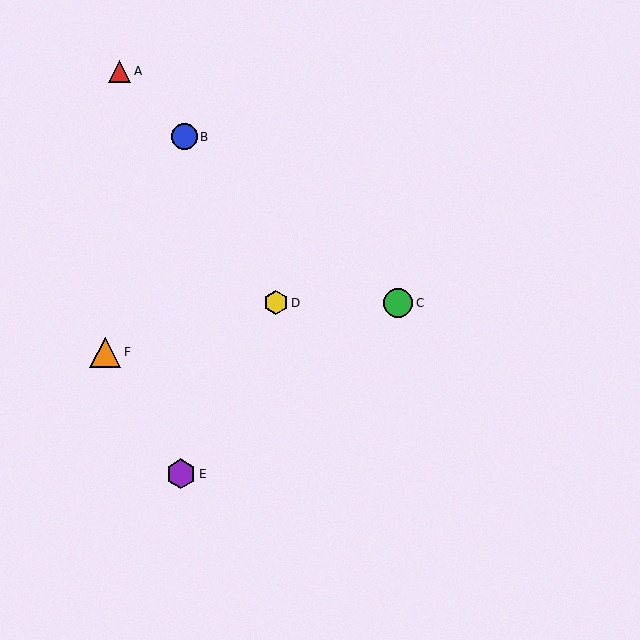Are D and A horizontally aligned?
No, D is at y≈303 and A is at y≈71.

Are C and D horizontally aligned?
Yes, both are at y≈303.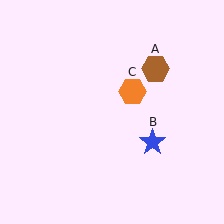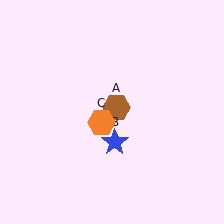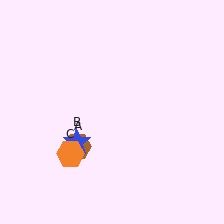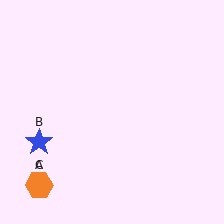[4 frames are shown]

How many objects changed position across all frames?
3 objects changed position: brown hexagon (object A), blue star (object B), orange hexagon (object C).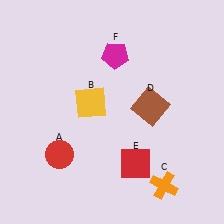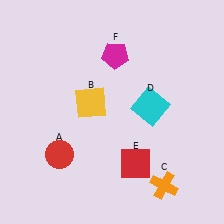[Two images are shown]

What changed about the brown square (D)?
In Image 1, D is brown. In Image 2, it changed to cyan.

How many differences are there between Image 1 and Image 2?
There is 1 difference between the two images.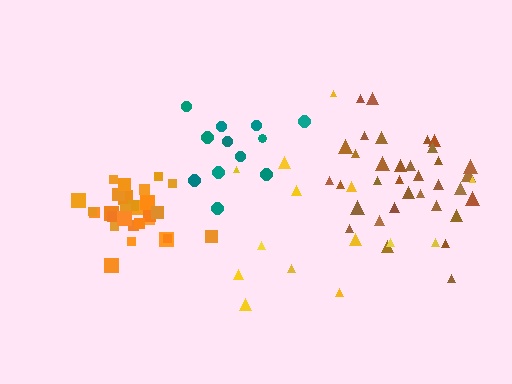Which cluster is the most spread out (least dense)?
Yellow.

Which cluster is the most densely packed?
Orange.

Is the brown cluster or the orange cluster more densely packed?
Orange.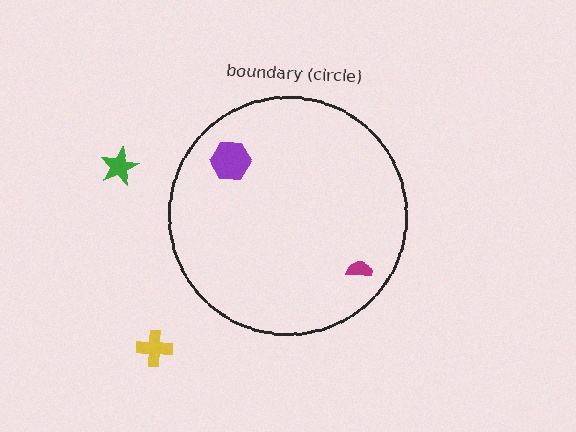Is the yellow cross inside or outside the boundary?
Outside.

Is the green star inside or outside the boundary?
Outside.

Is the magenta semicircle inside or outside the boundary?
Inside.